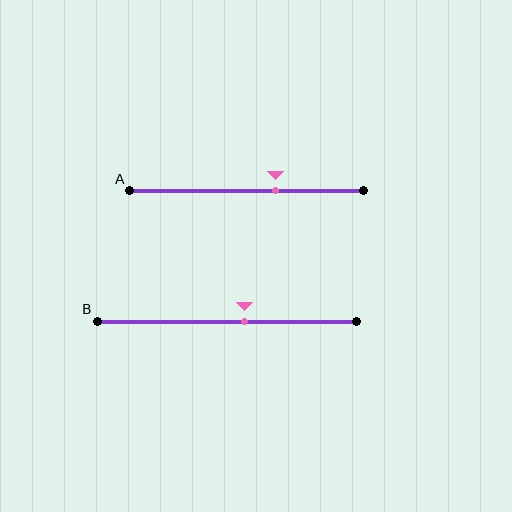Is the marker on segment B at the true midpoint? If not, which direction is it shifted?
No, the marker on segment B is shifted to the right by about 7% of the segment length.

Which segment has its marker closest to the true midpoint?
Segment B has its marker closest to the true midpoint.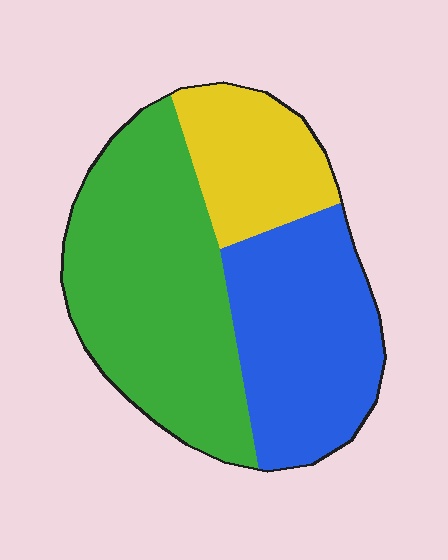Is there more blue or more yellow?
Blue.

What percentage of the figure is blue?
Blue covers about 35% of the figure.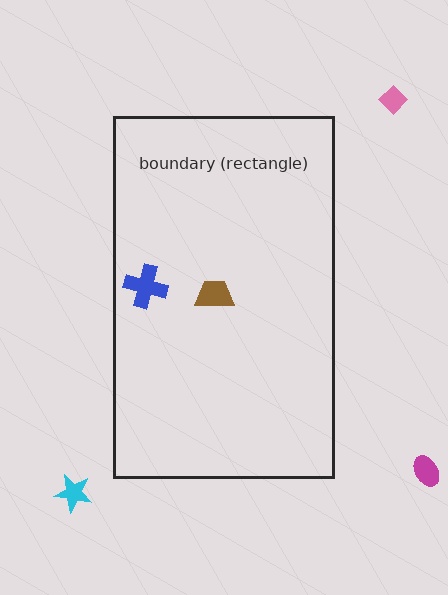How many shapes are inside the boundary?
2 inside, 3 outside.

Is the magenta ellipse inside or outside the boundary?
Outside.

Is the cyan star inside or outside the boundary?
Outside.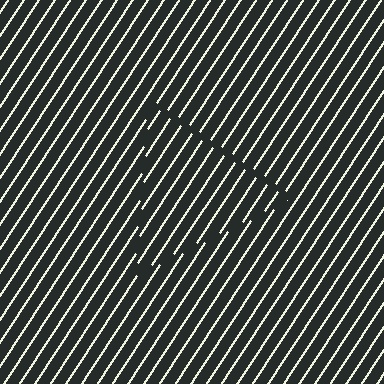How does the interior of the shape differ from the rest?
The interior of the shape contains the same grating, shifted by half a period — the contour is defined by the phase discontinuity where line-ends from the inner and outer gratings abut.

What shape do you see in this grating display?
An illusory triangle. The interior of the shape contains the same grating, shifted by half a period — the contour is defined by the phase discontinuity where line-ends from the inner and outer gratings abut.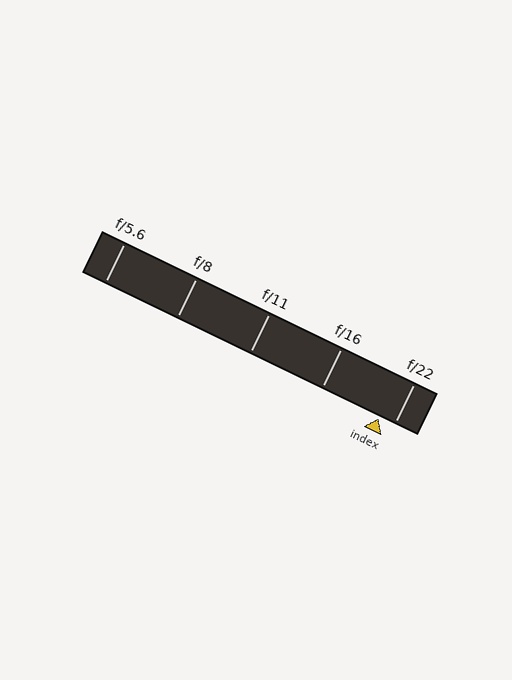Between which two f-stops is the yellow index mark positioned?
The index mark is between f/16 and f/22.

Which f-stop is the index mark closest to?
The index mark is closest to f/22.